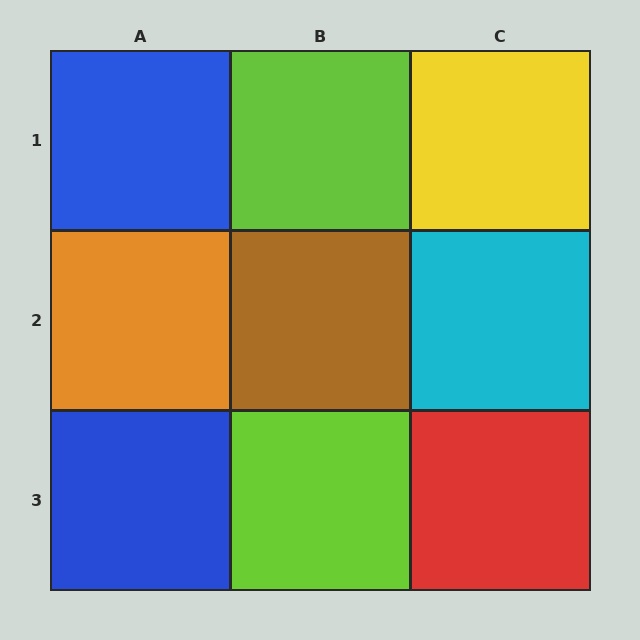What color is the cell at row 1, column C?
Yellow.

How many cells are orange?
1 cell is orange.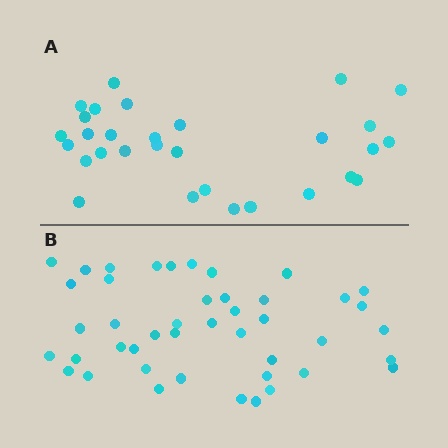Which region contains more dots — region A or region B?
Region B (the bottom region) has more dots.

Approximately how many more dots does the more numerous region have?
Region B has approximately 15 more dots than region A.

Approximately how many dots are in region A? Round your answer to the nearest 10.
About 30 dots.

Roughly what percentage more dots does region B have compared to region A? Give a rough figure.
About 45% more.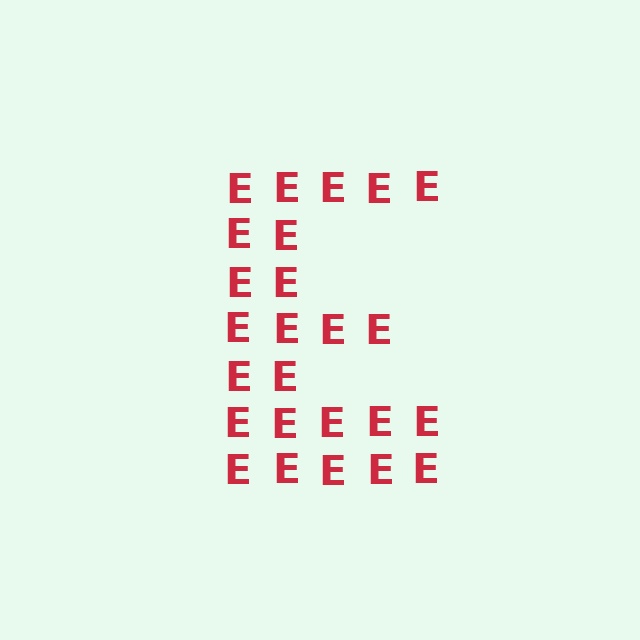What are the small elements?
The small elements are letter E's.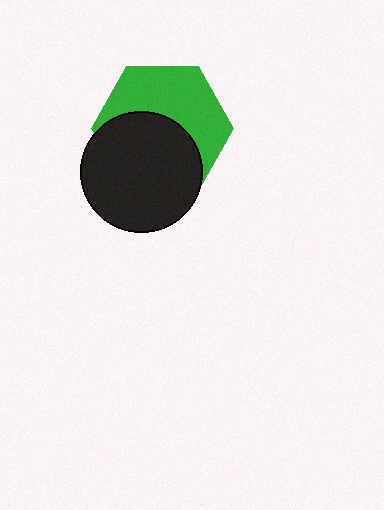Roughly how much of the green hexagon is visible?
About half of it is visible (roughly 51%).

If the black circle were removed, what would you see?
You would see the complete green hexagon.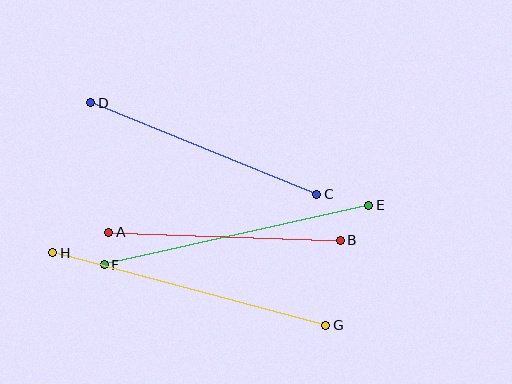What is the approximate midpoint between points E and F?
The midpoint is at approximately (236, 235) pixels.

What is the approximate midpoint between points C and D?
The midpoint is at approximately (204, 149) pixels.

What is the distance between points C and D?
The distance is approximately 244 pixels.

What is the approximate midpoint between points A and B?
The midpoint is at approximately (225, 236) pixels.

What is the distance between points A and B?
The distance is approximately 231 pixels.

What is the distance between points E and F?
The distance is approximately 271 pixels.